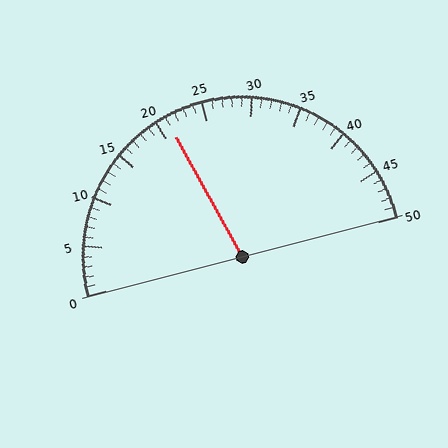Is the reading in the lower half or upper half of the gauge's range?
The reading is in the lower half of the range (0 to 50).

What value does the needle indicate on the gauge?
The needle indicates approximately 21.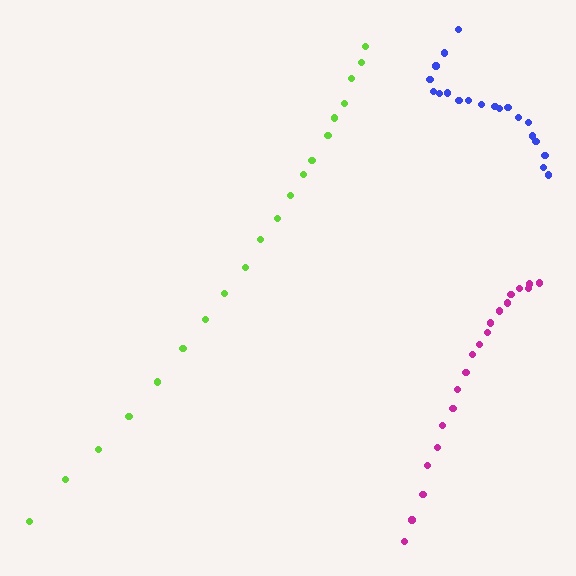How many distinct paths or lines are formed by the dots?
There are 3 distinct paths.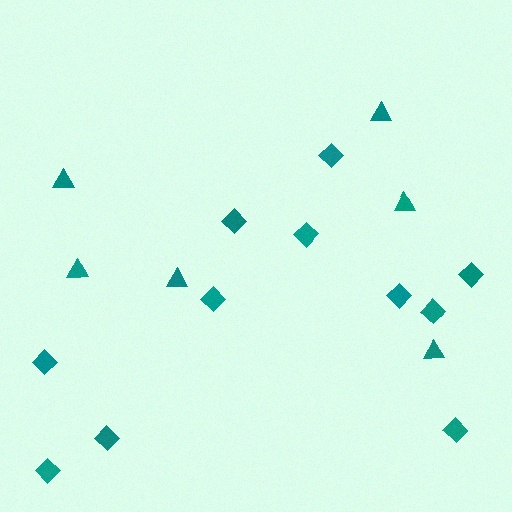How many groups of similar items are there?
There are 2 groups: one group of diamonds (11) and one group of triangles (6).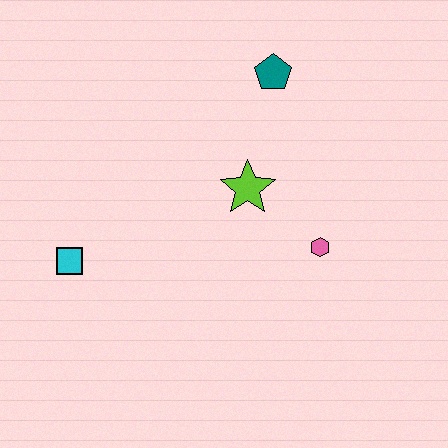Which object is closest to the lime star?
The pink hexagon is closest to the lime star.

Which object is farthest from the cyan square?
The teal pentagon is farthest from the cyan square.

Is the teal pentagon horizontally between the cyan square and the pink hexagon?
Yes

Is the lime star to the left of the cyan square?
No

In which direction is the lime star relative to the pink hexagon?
The lime star is to the left of the pink hexagon.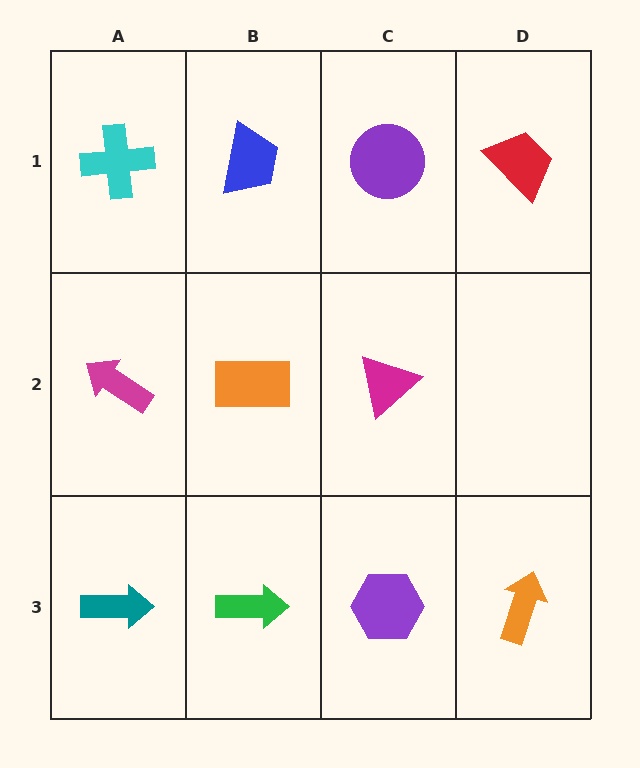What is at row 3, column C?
A purple hexagon.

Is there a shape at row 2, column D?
No, that cell is empty.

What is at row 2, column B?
An orange rectangle.